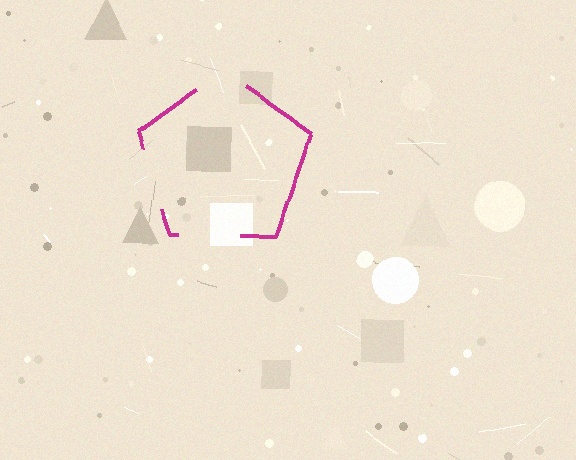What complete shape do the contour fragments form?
The contour fragments form a pentagon.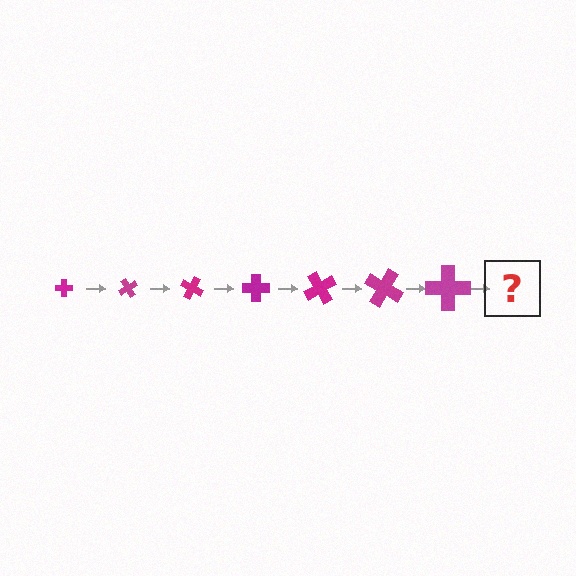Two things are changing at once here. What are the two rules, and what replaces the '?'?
The two rules are that the cross grows larger each step and it rotates 60 degrees each step. The '?' should be a cross, larger than the previous one and rotated 420 degrees from the start.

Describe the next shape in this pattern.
It should be a cross, larger than the previous one and rotated 420 degrees from the start.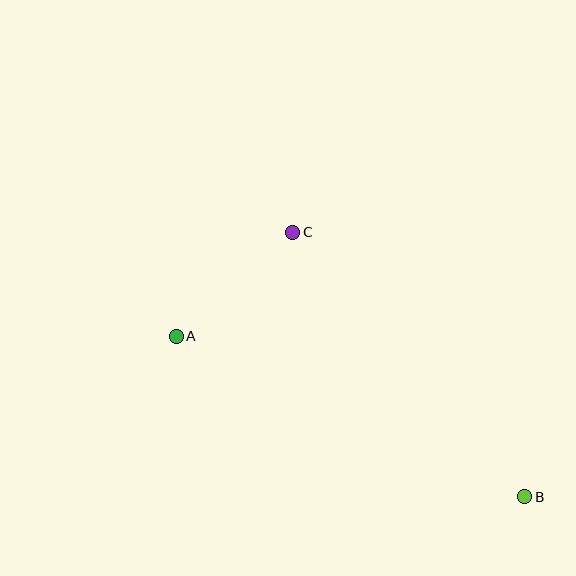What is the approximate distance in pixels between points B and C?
The distance between B and C is approximately 352 pixels.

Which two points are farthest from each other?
Points A and B are farthest from each other.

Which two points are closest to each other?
Points A and C are closest to each other.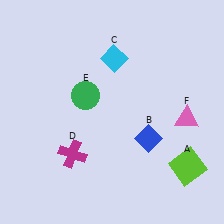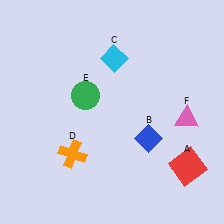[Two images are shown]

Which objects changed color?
A changed from lime to red. D changed from magenta to orange.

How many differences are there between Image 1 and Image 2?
There are 2 differences between the two images.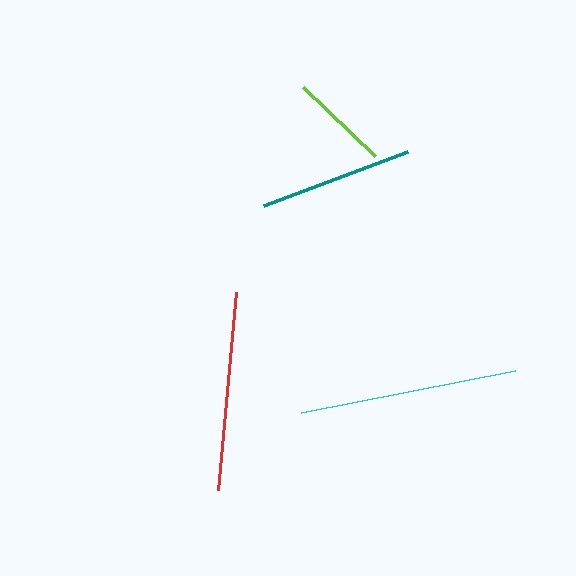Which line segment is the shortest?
The lime line is the shortest at approximately 100 pixels.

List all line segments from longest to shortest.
From longest to shortest: cyan, red, teal, lime.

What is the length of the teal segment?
The teal segment is approximately 153 pixels long.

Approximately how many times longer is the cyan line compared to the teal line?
The cyan line is approximately 1.4 times the length of the teal line.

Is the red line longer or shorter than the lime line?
The red line is longer than the lime line.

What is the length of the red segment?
The red segment is approximately 198 pixels long.